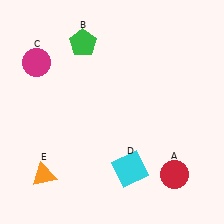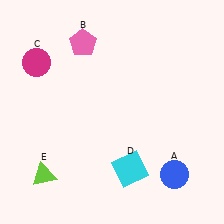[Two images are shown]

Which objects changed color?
A changed from red to blue. B changed from green to pink. E changed from orange to lime.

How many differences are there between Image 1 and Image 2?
There are 3 differences between the two images.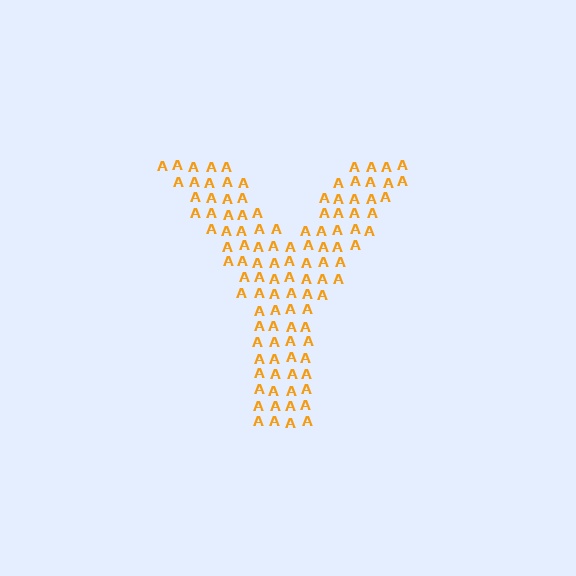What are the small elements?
The small elements are letter A's.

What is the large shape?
The large shape is the letter Y.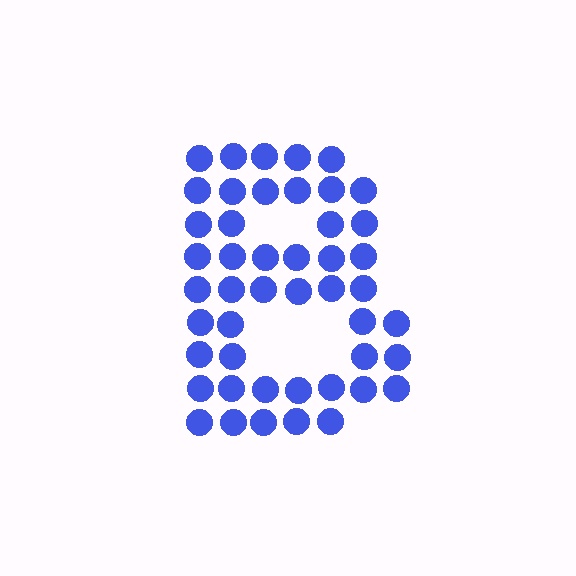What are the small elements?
The small elements are circles.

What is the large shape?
The large shape is the letter B.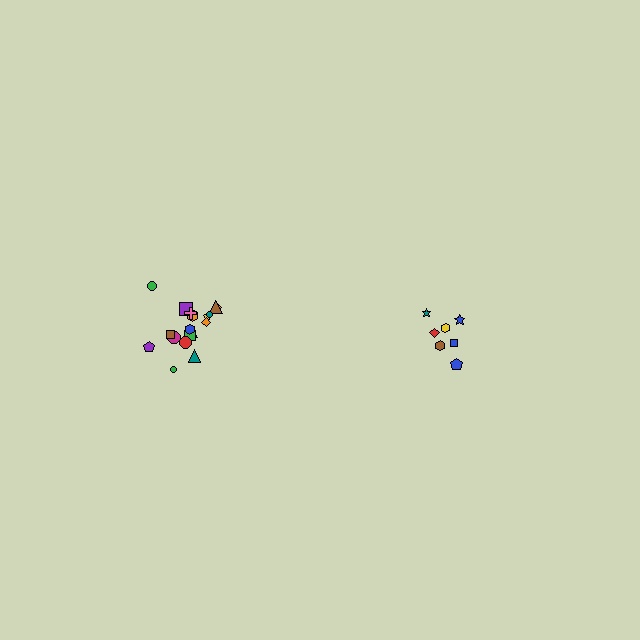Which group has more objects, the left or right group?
The left group.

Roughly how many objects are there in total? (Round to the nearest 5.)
Roughly 25 objects in total.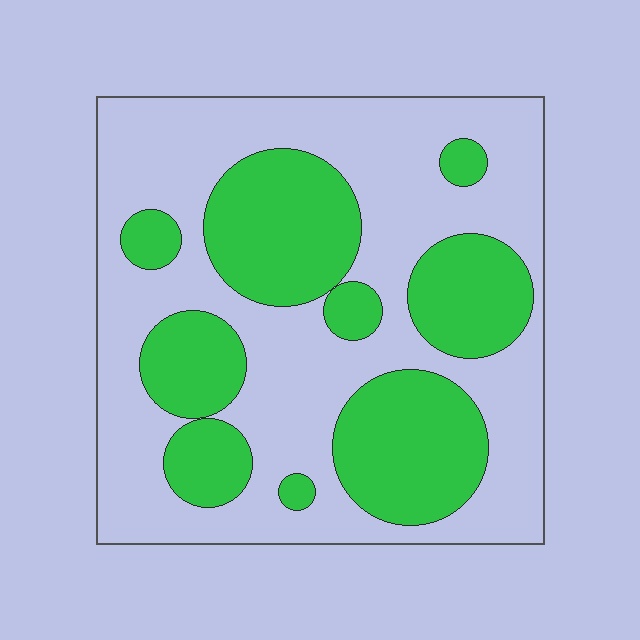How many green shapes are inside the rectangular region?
9.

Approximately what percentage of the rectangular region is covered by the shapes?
Approximately 40%.